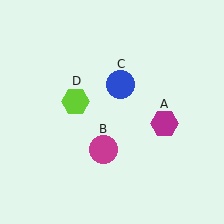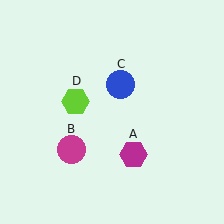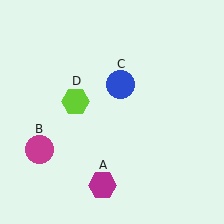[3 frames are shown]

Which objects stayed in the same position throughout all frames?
Blue circle (object C) and lime hexagon (object D) remained stationary.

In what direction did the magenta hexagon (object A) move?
The magenta hexagon (object A) moved down and to the left.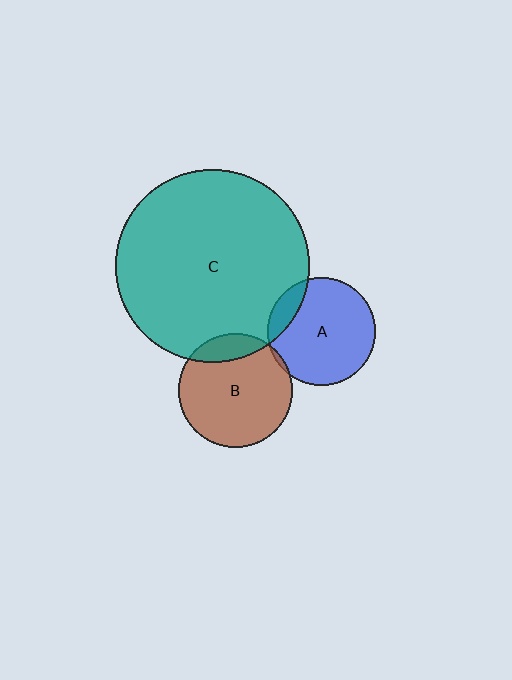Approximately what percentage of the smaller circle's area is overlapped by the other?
Approximately 5%.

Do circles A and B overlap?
Yes.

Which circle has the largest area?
Circle C (teal).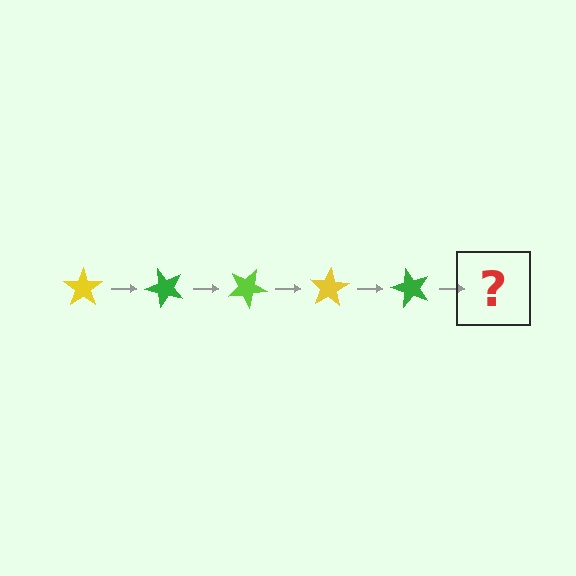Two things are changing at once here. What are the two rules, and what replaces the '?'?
The two rules are that it rotates 50 degrees each step and the color cycles through yellow, green, and lime. The '?' should be a lime star, rotated 250 degrees from the start.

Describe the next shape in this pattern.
It should be a lime star, rotated 250 degrees from the start.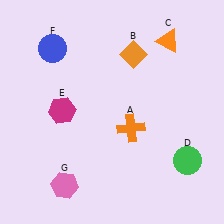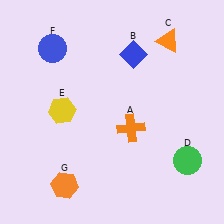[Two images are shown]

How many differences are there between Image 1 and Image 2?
There are 3 differences between the two images.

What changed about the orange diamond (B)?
In Image 1, B is orange. In Image 2, it changed to blue.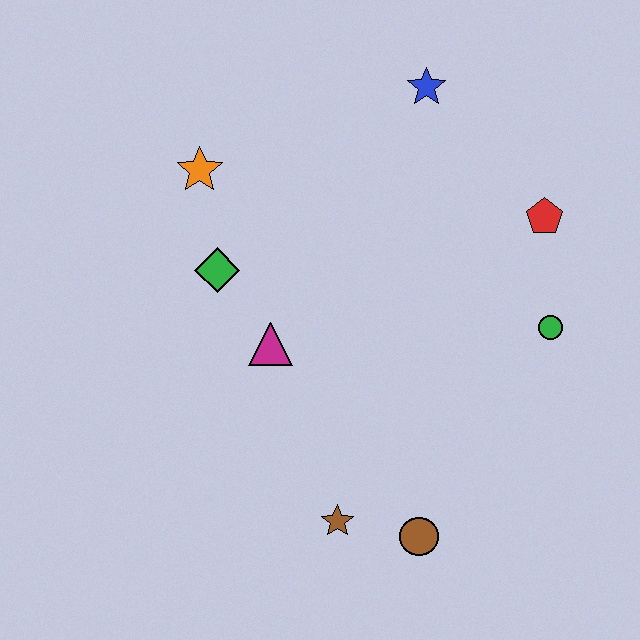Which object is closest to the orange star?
The green diamond is closest to the orange star.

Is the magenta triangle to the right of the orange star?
Yes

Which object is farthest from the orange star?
The brown circle is farthest from the orange star.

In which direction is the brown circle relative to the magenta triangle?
The brown circle is below the magenta triangle.